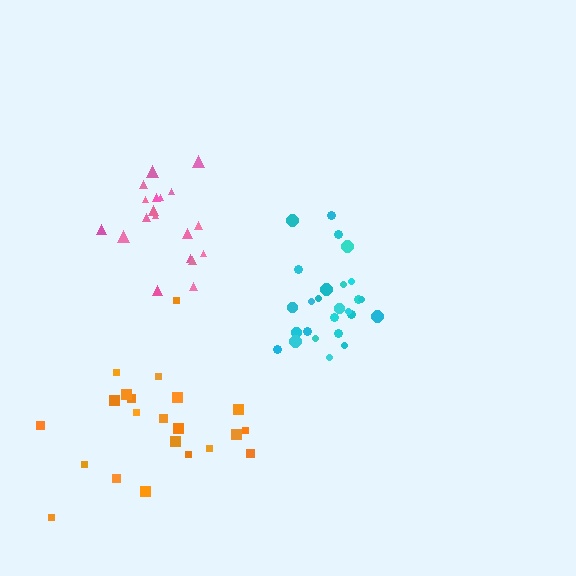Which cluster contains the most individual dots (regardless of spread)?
Cyan (26).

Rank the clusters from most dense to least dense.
cyan, pink, orange.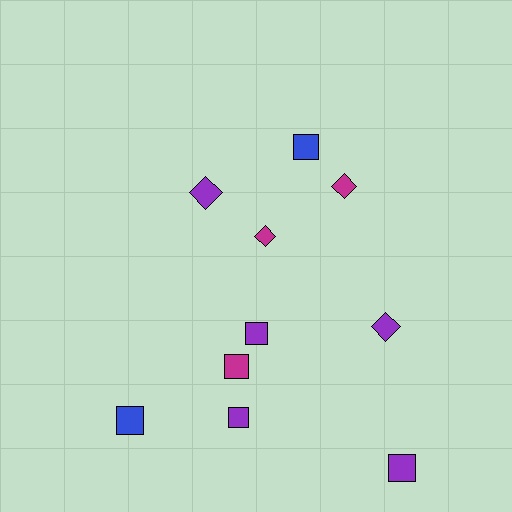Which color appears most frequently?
Purple, with 5 objects.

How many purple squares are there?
There are 3 purple squares.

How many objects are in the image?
There are 10 objects.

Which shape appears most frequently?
Square, with 6 objects.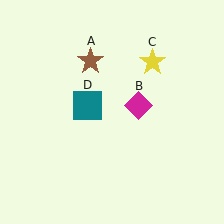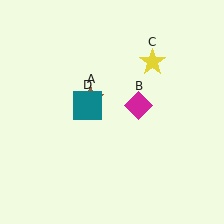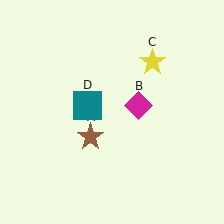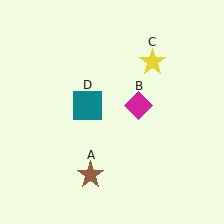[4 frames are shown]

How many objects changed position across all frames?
1 object changed position: brown star (object A).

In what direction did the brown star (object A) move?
The brown star (object A) moved down.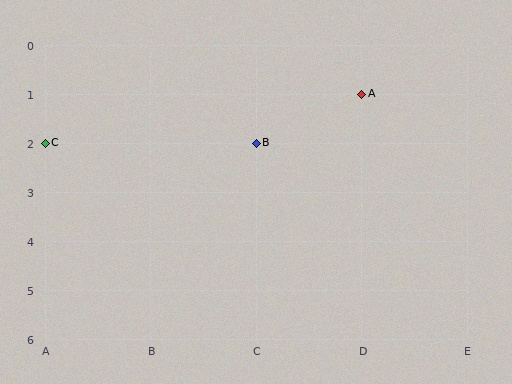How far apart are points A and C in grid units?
Points A and C are 3 columns and 1 row apart (about 3.2 grid units diagonally).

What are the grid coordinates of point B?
Point B is at grid coordinates (C, 2).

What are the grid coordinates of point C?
Point C is at grid coordinates (A, 2).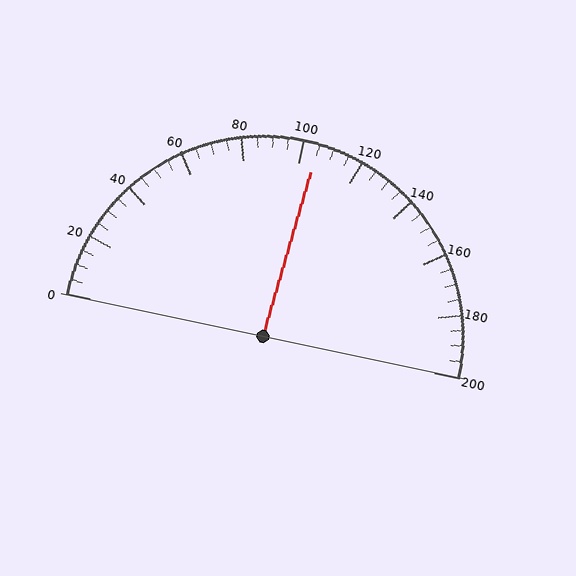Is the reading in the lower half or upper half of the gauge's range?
The reading is in the upper half of the range (0 to 200).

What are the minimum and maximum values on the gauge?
The gauge ranges from 0 to 200.